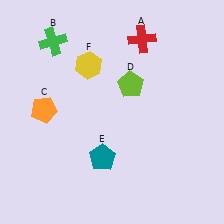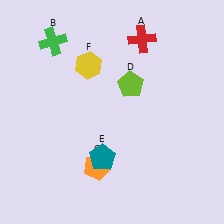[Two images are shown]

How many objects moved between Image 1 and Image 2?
1 object moved between the two images.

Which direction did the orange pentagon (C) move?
The orange pentagon (C) moved down.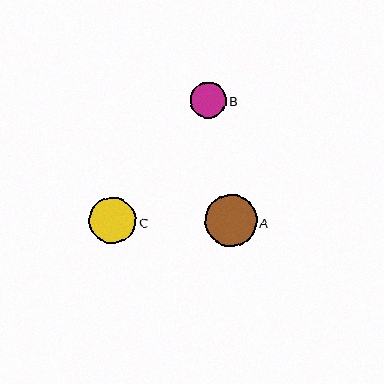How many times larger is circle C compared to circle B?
Circle C is approximately 1.3 times the size of circle B.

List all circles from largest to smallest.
From largest to smallest: A, C, B.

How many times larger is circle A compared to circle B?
Circle A is approximately 1.5 times the size of circle B.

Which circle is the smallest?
Circle B is the smallest with a size of approximately 35 pixels.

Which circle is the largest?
Circle A is the largest with a size of approximately 52 pixels.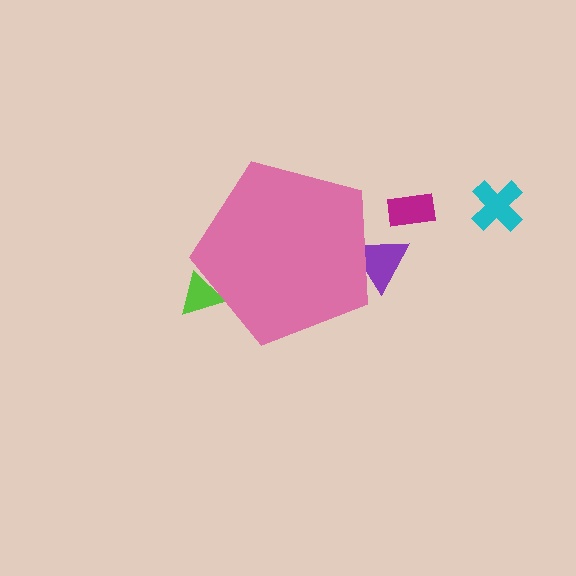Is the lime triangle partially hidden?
Yes, the lime triangle is partially hidden behind the pink pentagon.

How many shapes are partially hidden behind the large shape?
2 shapes are partially hidden.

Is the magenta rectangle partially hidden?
No, the magenta rectangle is fully visible.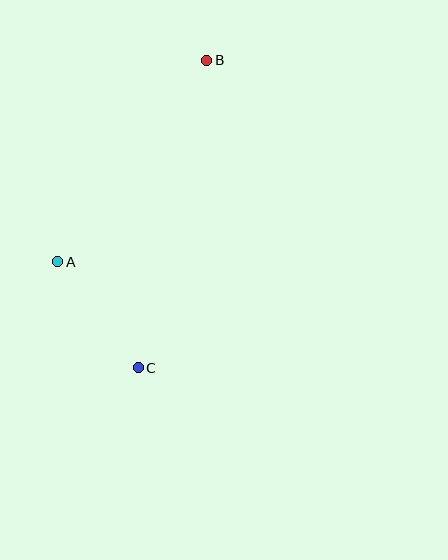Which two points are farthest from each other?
Points B and C are farthest from each other.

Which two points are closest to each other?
Points A and C are closest to each other.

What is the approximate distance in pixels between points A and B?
The distance between A and B is approximately 251 pixels.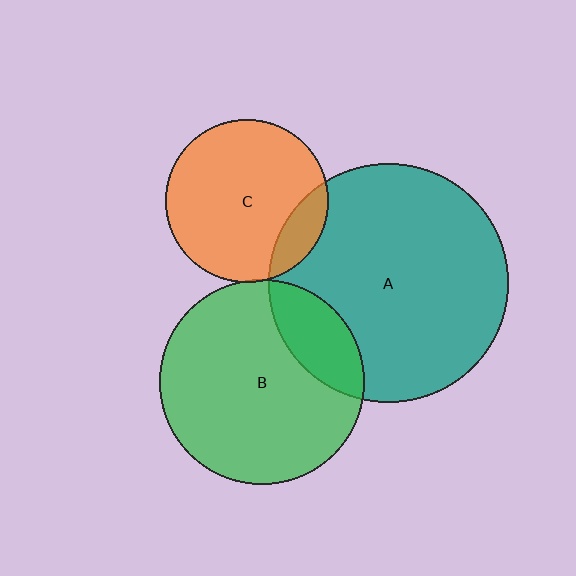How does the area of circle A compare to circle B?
Approximately 1.4 times.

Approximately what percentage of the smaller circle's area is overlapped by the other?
Approximately 20%.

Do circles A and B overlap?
Yes.